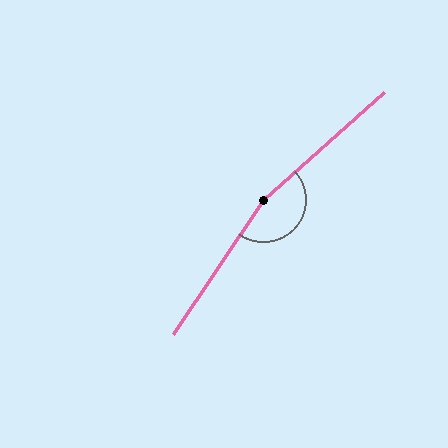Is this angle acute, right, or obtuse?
It is obtuse.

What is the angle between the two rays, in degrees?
Approximately 166 degrees.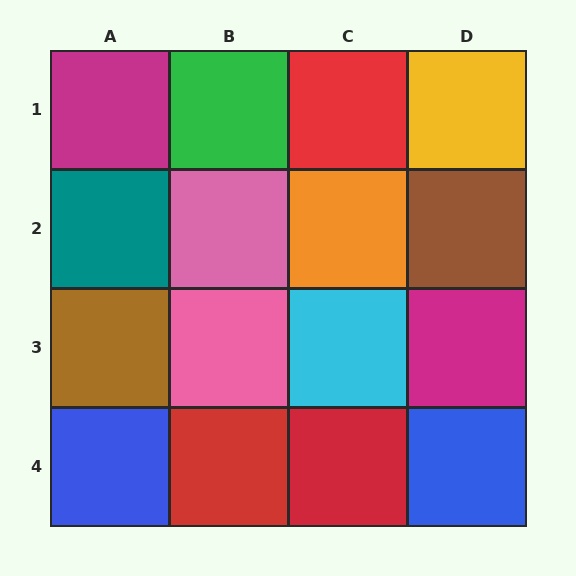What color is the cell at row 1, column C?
Red.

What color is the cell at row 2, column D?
Brown.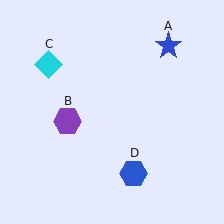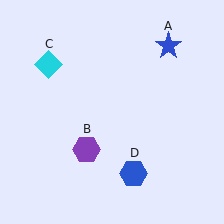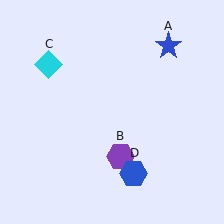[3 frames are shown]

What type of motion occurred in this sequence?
The purple hexagon (object B) rotated counterclockwise around the center of the scene.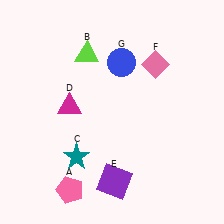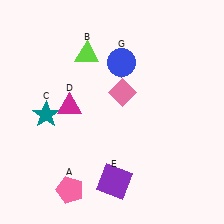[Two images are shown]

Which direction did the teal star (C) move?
The teal star (C) moved up.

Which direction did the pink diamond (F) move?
The pink diamond (F) moved left.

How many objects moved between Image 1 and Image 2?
2 objects moved between the two images.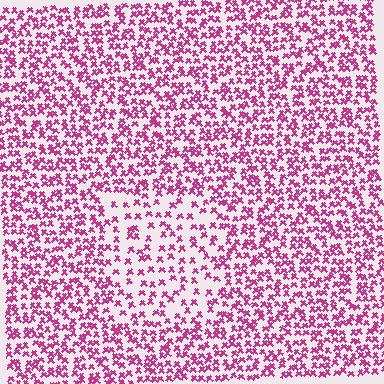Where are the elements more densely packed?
The elements are more densely packed outside the rectangle boundary.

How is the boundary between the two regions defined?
The boundary is defined by a change in element density (approximately 1.9x ratio). All elements are the same color, size, and shape.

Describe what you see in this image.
The image contains small magenta elements arranged at two different densities. A rectangle-shaped region is visible where the elements are less densely packed than the surrounding area.